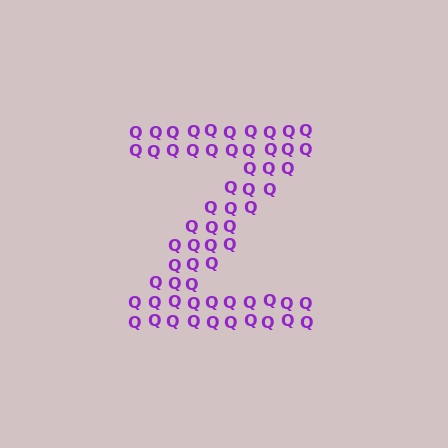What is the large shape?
The large shape is the letter Z.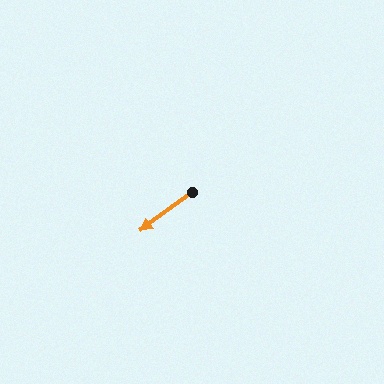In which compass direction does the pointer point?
Southwest.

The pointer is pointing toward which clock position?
Roughly 8 o'clock.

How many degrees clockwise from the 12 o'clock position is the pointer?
Approximately 234 degrees.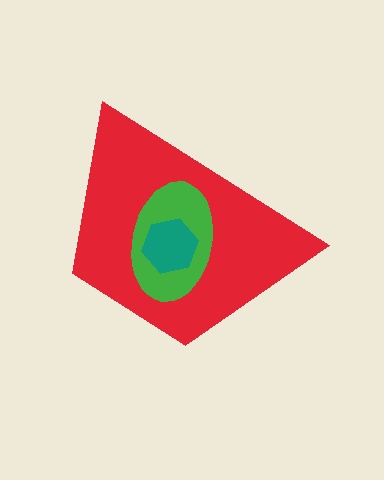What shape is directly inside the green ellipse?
The teal hexagon.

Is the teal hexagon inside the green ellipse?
Yes.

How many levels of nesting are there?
3.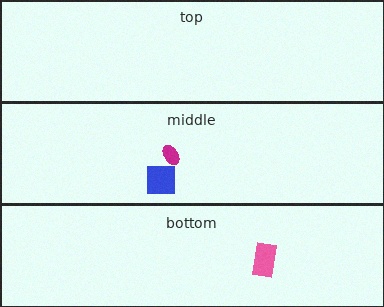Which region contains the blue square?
The middle region.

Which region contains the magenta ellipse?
The middle region.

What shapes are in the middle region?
The magenta ellipse, the blue square.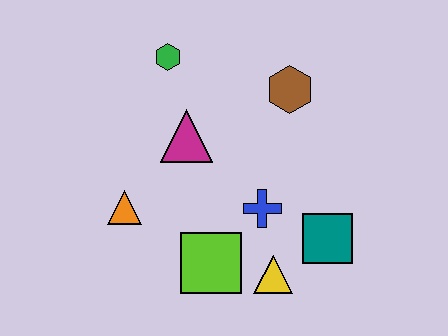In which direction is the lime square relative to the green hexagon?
The lime square is below the green hexagon.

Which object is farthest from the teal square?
The green hexagon is farthest from the teal square.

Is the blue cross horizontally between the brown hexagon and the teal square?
No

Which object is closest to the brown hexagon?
The magenta triangle is closest to the brown hexagon.